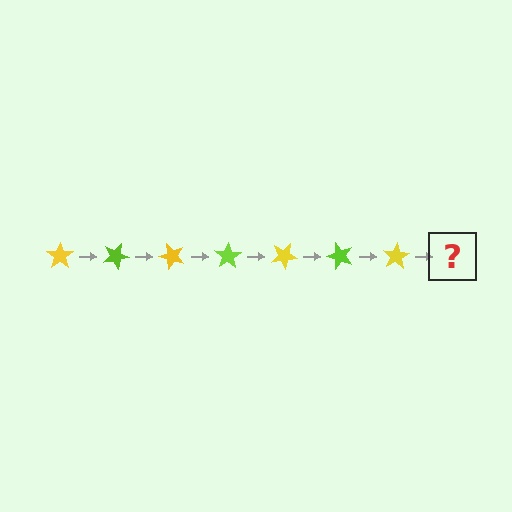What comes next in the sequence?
The next element should be a lime star, rotated 175 degrees from the start.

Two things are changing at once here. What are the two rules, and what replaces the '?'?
The two rules are that it rotates 25 degrees each step and the color cycles through yellow and lime. The '?' should be a lime star, rotated 175 degrees from the start.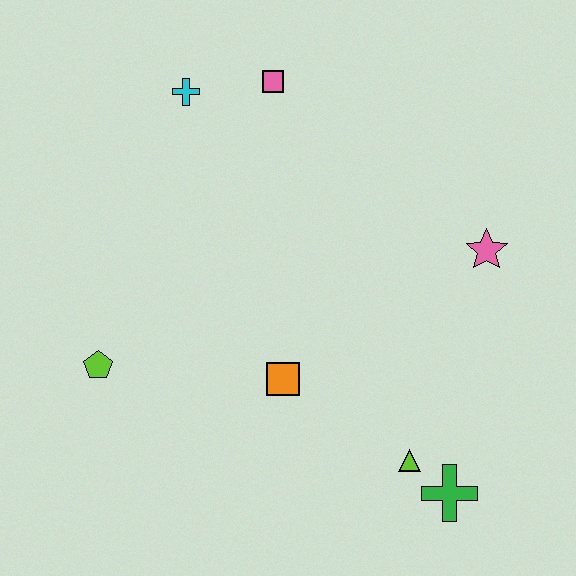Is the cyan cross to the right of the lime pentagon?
Yes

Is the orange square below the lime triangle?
No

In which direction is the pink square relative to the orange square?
The pink square is above the orange square.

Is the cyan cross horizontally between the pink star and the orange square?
No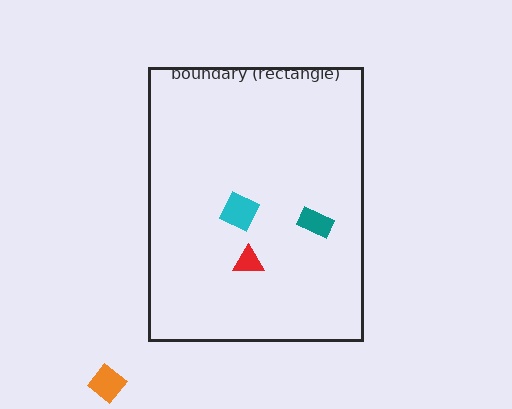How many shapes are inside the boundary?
3 inside, 1 outside.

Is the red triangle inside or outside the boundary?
Inside.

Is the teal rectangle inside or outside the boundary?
Inside.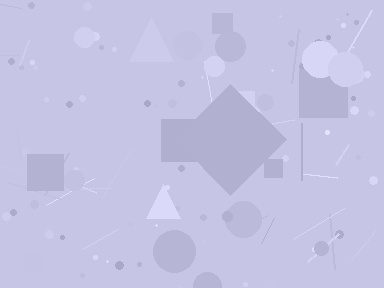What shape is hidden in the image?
A diamond is hidden in the image.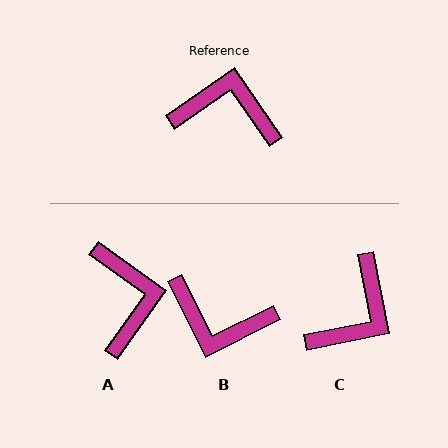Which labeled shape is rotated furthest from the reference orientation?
B, about 172 degrees away.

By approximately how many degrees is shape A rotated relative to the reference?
Approximately 70 degrees clockwise.